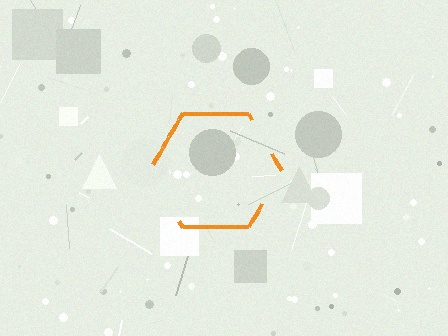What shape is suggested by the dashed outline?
The dashed outline suggests a hexagon.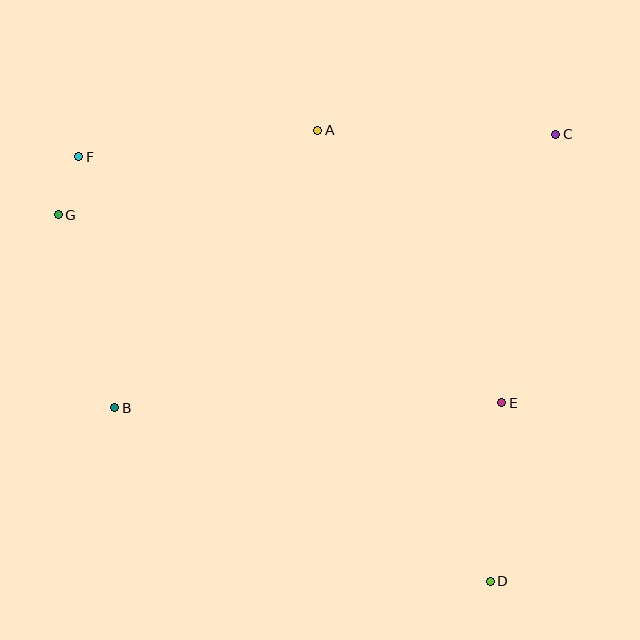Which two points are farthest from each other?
Points D and F are farthest from each other.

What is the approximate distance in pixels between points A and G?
The distance between A and G is approximately 273 pixels.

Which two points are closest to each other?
Points F and G are closest to each other.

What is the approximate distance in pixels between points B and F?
The distance between B and F is approximately 253 pixels.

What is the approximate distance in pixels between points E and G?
The distance between E and G is approximately 482 pixels.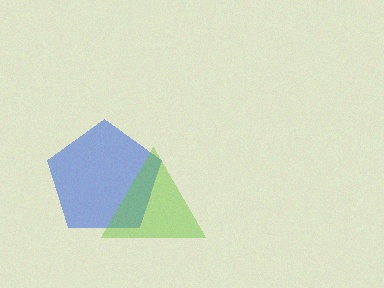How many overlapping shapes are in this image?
There are 2 overlapping shapes in the image.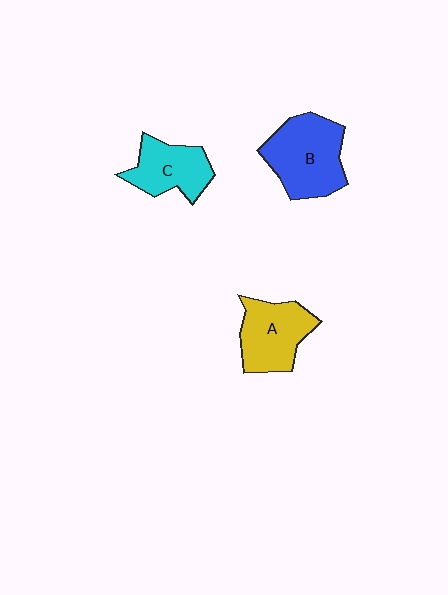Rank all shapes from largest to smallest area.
From largest to smallest: B (blue), A (yellow), C (cyan).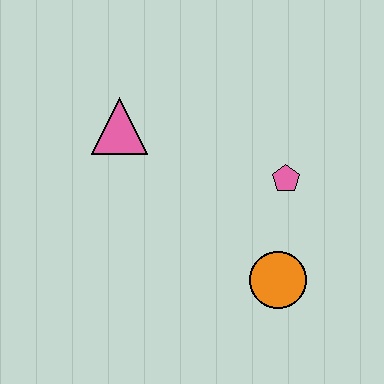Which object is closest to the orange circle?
The pink pentagon is closest to the orange circle.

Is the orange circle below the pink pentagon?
Yes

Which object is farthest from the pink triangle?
The orange circle is farthest from the pink triangle.